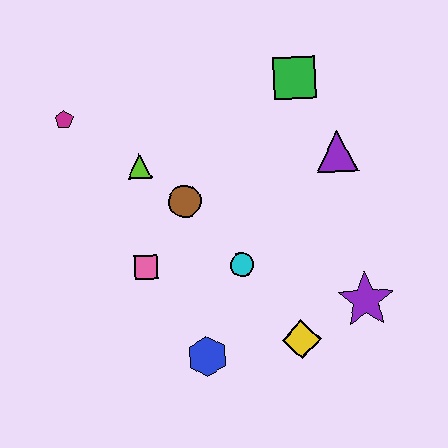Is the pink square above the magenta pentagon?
No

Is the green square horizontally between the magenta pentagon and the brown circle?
No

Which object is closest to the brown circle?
The lime triangle is closest to the brown circle.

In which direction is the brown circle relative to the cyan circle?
The brown circle is above the cyan circle.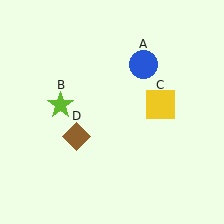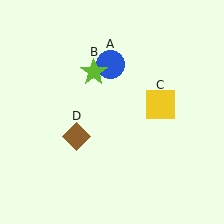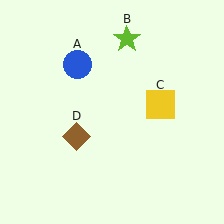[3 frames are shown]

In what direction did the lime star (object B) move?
The lime star (object B) moved up and to the right.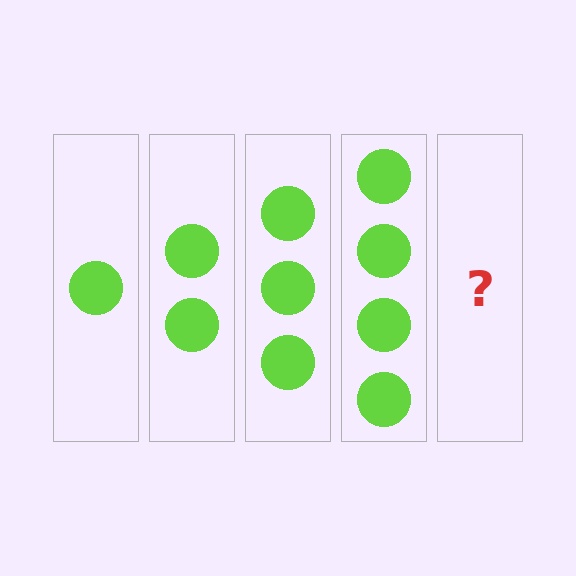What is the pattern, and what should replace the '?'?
The pattern is that each step adds one more circle. The '?' should be 5 circles.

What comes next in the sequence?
The next element should be 5 circles.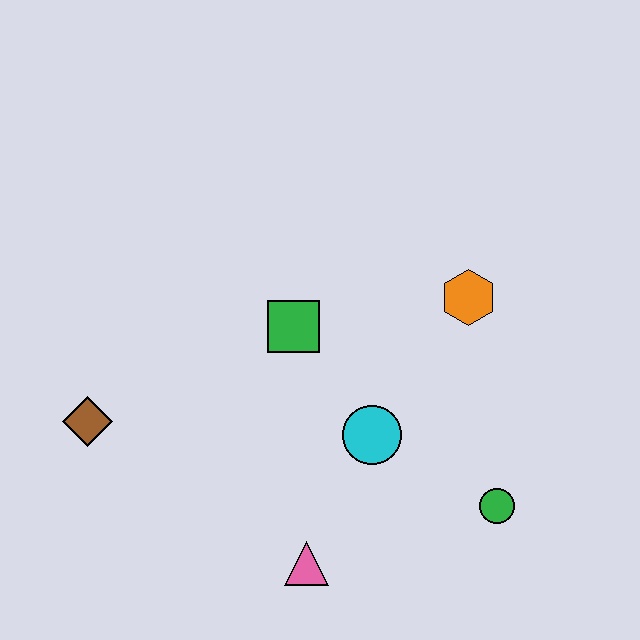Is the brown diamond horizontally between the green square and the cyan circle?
No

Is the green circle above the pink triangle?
Yes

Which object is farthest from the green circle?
The brown diamond is farthest from the green circle.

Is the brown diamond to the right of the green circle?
No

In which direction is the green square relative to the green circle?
The green square is to the left of the green circle.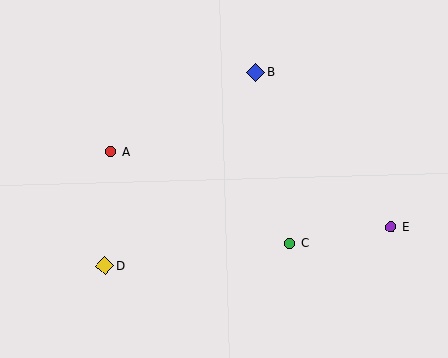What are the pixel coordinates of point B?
Point B is at (256, 72).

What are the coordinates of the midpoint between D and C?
The midpoint between D and C is at (197, 255).